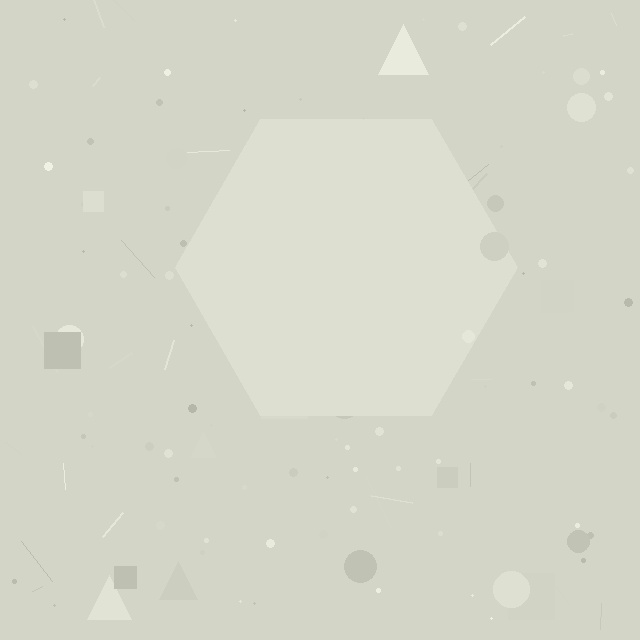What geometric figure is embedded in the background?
A hexagon is embedded in the background.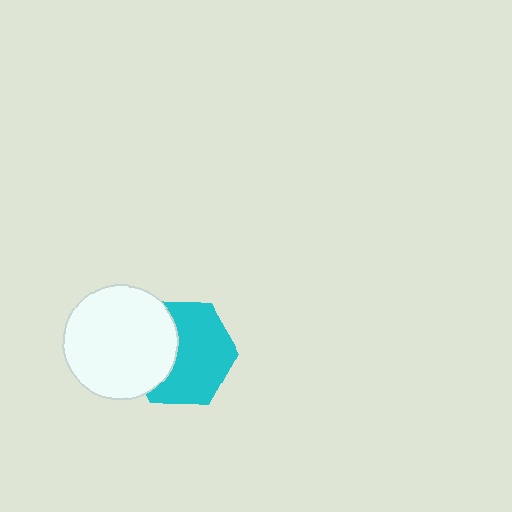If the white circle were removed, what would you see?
You would see the complete cyan hexagon.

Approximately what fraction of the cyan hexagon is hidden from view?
Roughly 37% of the cyan hexagon is hidden behind the white circle.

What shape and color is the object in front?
The object in front is a white circle.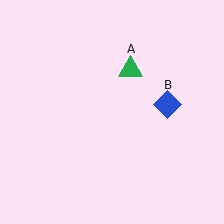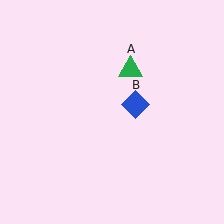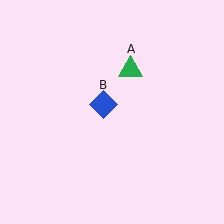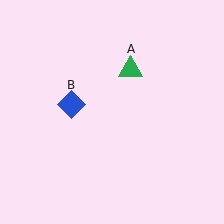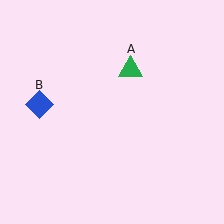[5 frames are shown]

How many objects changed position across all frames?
1 object changed position: blue diamond (object B).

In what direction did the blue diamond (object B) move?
The blue diamond (object B) moved left.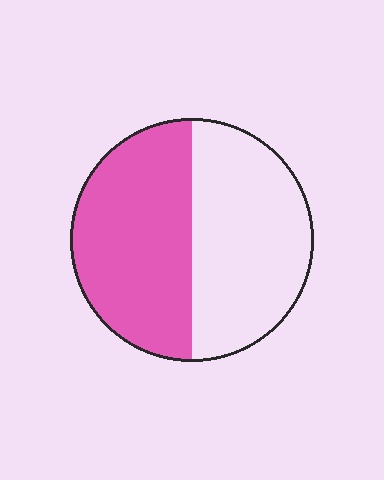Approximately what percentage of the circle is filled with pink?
Approximately 50%.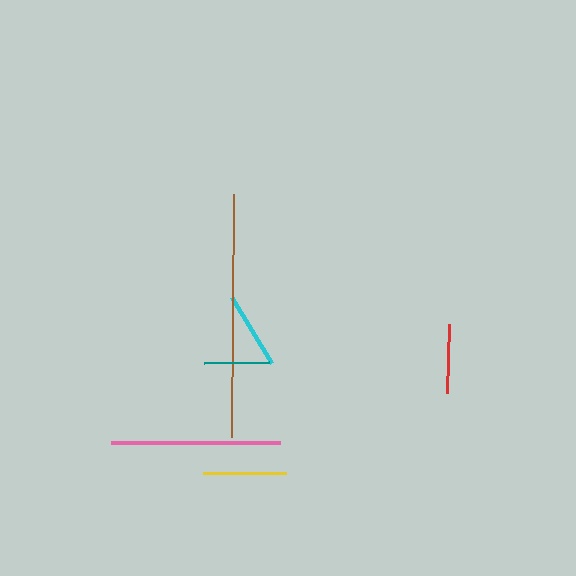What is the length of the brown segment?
The brown segment is approximately 243 pixels long.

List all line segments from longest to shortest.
From longest to shortest: brown, pink, yellow, cyan, red, teal.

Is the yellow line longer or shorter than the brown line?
The brown line is longer than the yellow line.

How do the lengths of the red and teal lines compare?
The red and teal lines are approximately the same length.